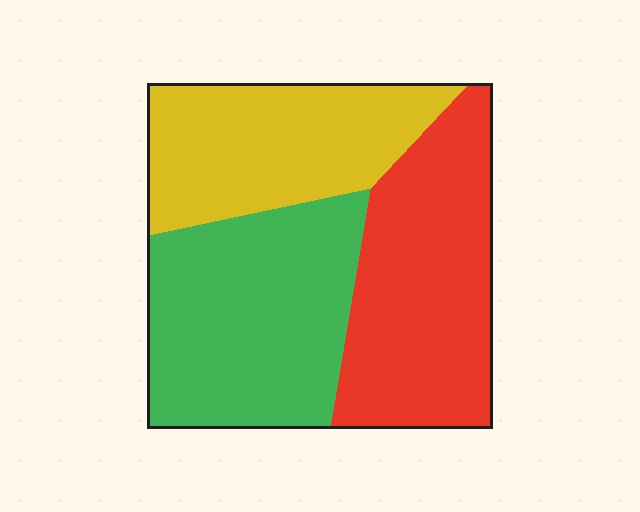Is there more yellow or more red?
Red.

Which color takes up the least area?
Yellow, at roughly 30%.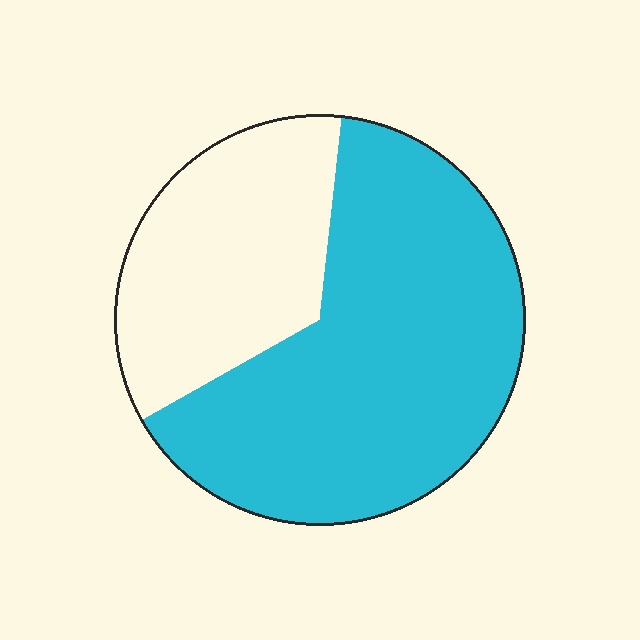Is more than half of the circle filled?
Yes.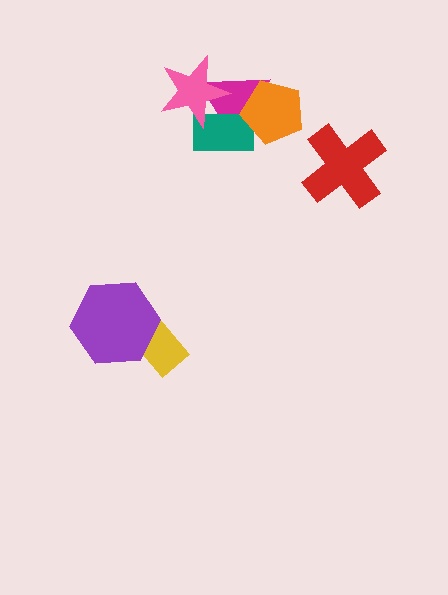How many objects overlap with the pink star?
2 objects overlap with the pink star.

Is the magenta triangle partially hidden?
Yes, it is partially covered by another shape.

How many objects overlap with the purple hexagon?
1 object overlaps with the purple hexagon.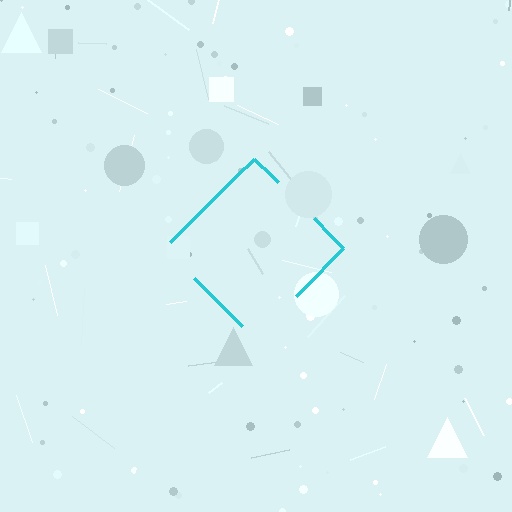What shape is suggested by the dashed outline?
The dashed outline suggests a diamond.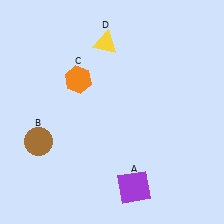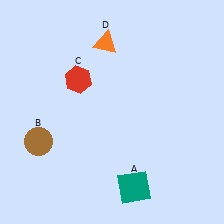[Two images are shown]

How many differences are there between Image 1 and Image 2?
There are 3 differences between the two images.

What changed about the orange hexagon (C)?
In Image 1, C is orange. In Image 2, it changed to red.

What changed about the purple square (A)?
In Image 1, A is purple. In Image 2, it changed to teal.